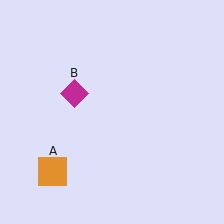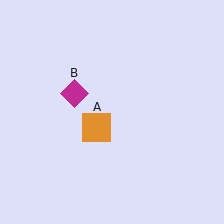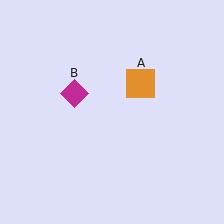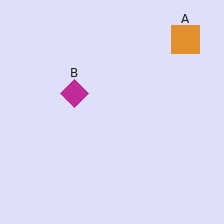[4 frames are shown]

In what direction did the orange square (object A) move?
The orange square (object A) moved up and to the right.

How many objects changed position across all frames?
1 object changed position: orange square (object A).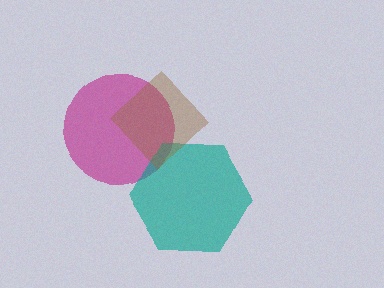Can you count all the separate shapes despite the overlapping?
Yes, there are 3 separate shapes.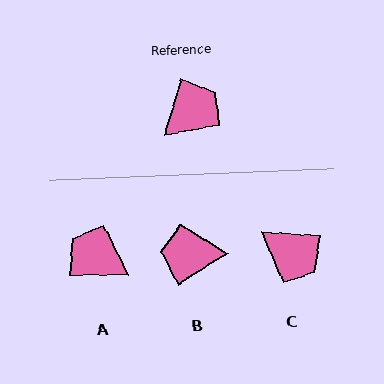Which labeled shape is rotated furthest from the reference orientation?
B, about 139 degrees away.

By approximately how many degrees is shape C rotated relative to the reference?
Approximately 77 degrees clockwise.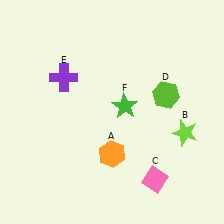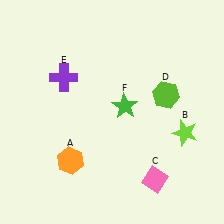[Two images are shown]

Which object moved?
The orange hexagon (A) moved left.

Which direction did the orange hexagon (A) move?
The orange hexagon (A) moved left.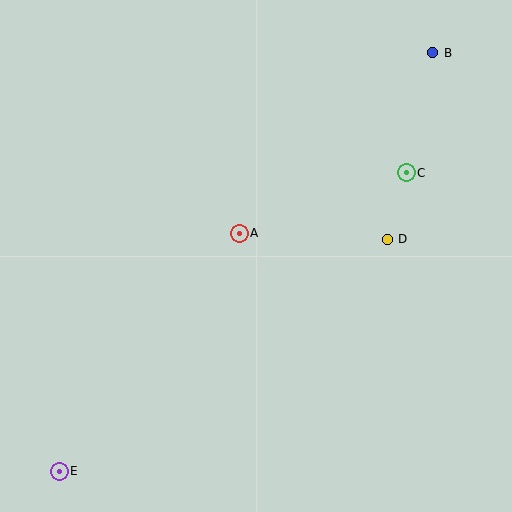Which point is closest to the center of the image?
Point A at (239, 233) is closest to the center.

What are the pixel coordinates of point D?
Point D is at (387, 239).